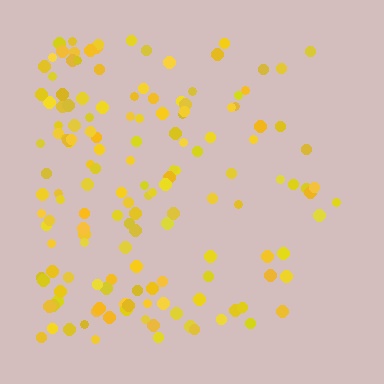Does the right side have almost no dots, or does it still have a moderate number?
Still a moderate number, just noticeably fewer than the left.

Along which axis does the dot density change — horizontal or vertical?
Horizontal.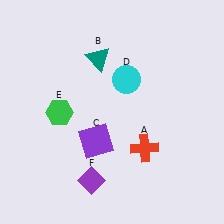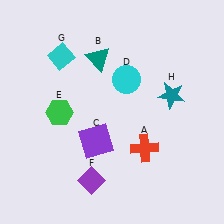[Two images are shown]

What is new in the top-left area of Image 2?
A cyan diamond (G) was added in the top-left area of Image 2.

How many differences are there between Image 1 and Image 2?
There are 2 differences between the two images.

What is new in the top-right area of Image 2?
A teal star (H) was added in the top-right area of Image 2.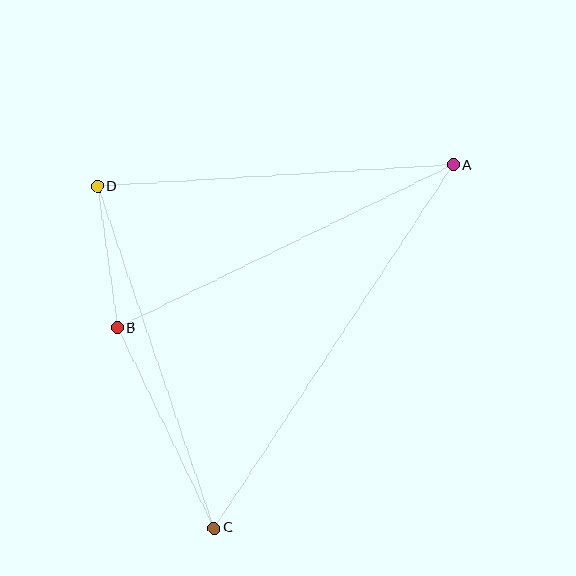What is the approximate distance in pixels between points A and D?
The distance between A and D is approximately 356 pixels.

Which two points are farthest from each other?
Points A and C are farthest from each other.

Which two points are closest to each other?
Points B and D are closest to each other.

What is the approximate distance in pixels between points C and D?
The distance between C and D is approximately 361 pixels.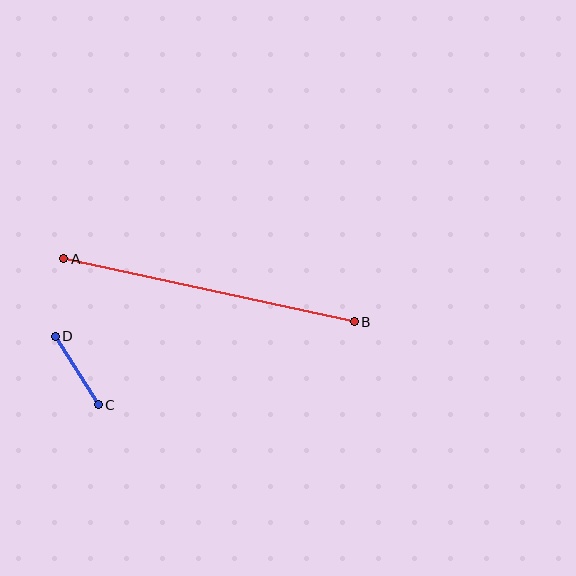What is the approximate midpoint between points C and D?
The midpoint is at approximately (77, 370) pixels.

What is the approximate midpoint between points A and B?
The midpoint is at approximately (209, 290) pixels.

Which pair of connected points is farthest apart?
Points A and B are farthest apart.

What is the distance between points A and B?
The distance is approximately 297 pixels.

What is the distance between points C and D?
The distance is approximately 81 pixels.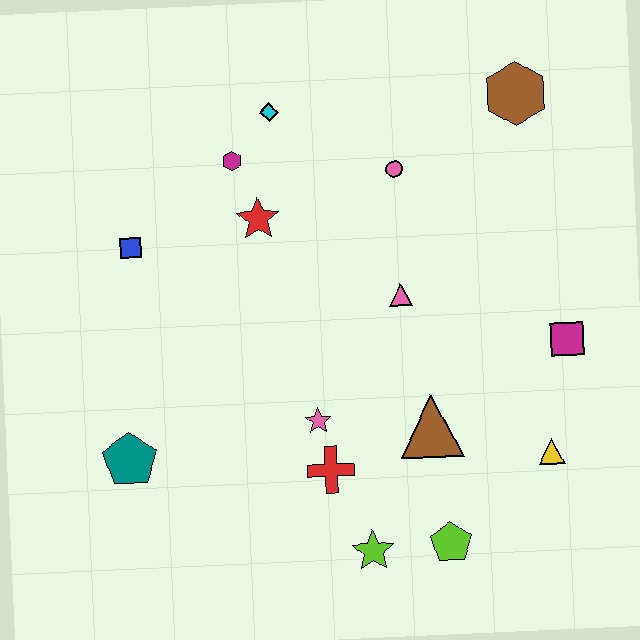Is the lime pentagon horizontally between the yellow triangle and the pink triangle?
Yes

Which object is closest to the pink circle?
The pink triangle is closest to the pink circle.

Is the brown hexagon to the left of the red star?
No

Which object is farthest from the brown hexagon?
The teal pentagon is farthest from the brown hexagon.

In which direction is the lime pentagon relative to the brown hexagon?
The lime pentagon is below the brown hexagon.